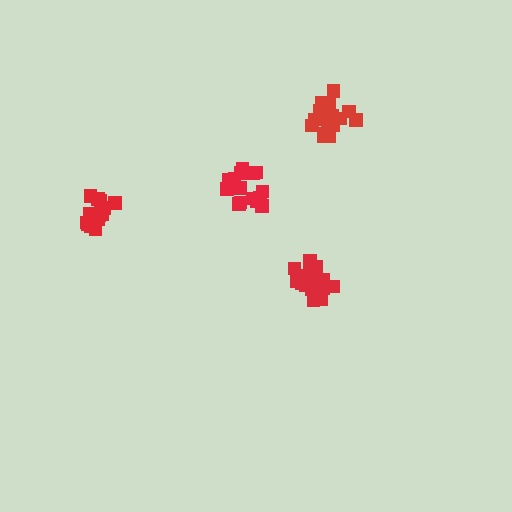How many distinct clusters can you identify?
There are 4 distinct clusters.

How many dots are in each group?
Group 1: 19 dots, Group 2: 16 dots, Group 3: 17 dots, Group 4: 18 dots (70 total).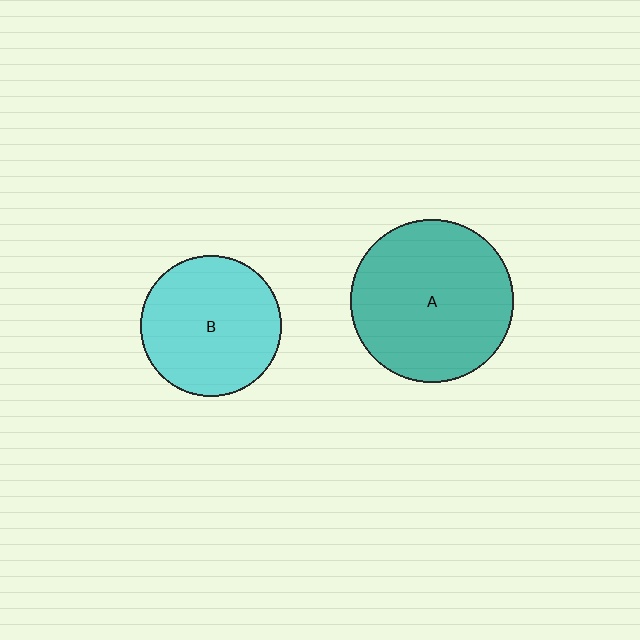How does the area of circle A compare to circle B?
Approximately 1.3 times.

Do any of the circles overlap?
No, none of the circles overlap.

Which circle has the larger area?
Circle A (teal).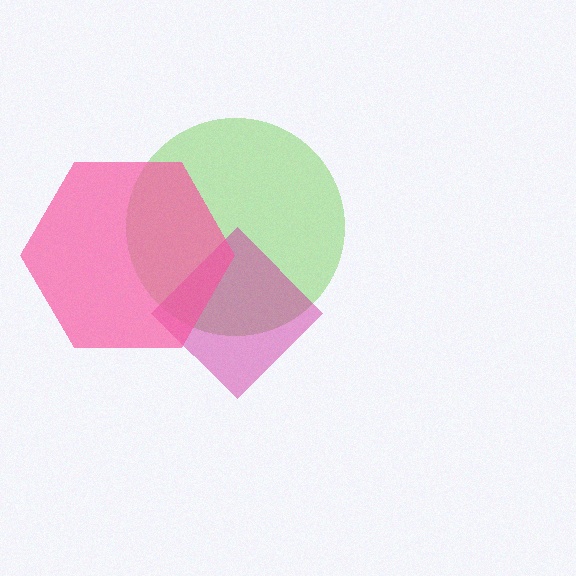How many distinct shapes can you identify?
There are 3 distinct shapes: a lime circle, a magenta diamond, a pink hexagon.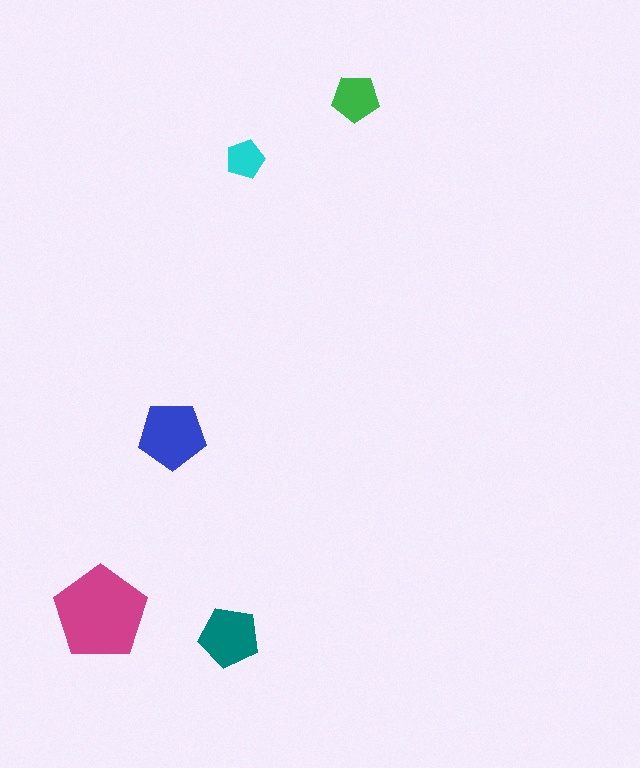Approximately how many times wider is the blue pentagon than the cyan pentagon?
About 1.5 times wider.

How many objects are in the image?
There are 5 objects in the image.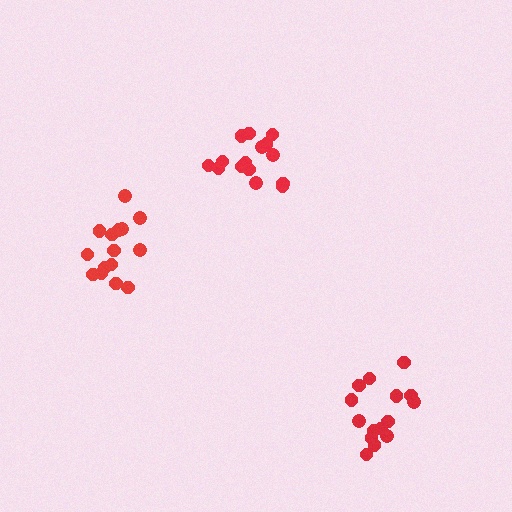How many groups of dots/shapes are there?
There are 3 groups.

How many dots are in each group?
Group 1: 16 dots, Group 2: 15 dots, Group 3: 15 dots (46 total).